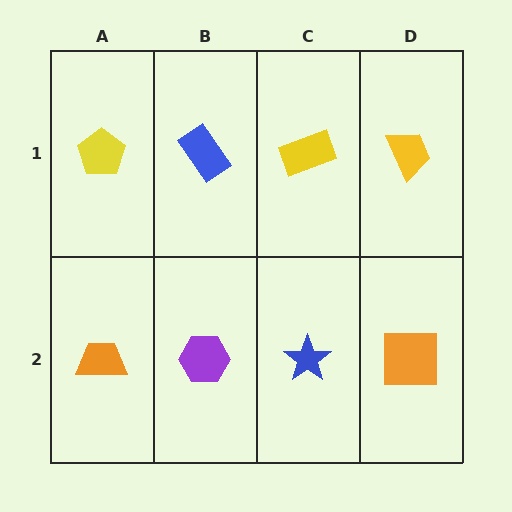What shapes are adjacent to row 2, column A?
A yellow pentagon (row 1, column A), a purple hexagon (row 2, column B).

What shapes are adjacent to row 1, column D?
An orange square (row 2, column D), a yellow rectangle (row 1, column C).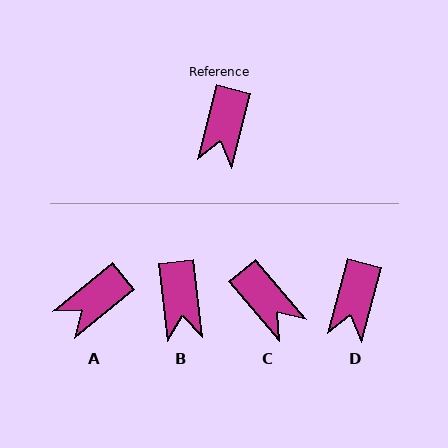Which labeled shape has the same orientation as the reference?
D.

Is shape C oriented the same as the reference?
No, it is off by about 54 degrees.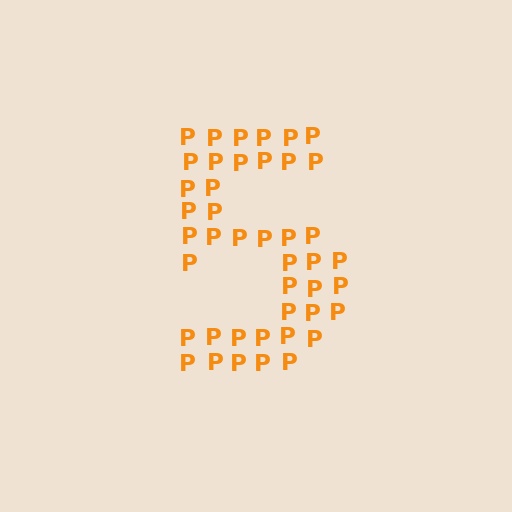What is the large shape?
The large shape is the digit 5.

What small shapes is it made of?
It is made of small letter P's.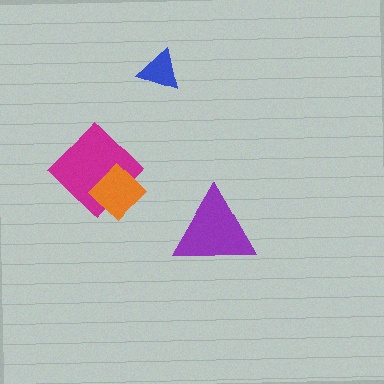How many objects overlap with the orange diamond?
1 object overlaps with the orange diamond.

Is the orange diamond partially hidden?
No, no other shape covers it.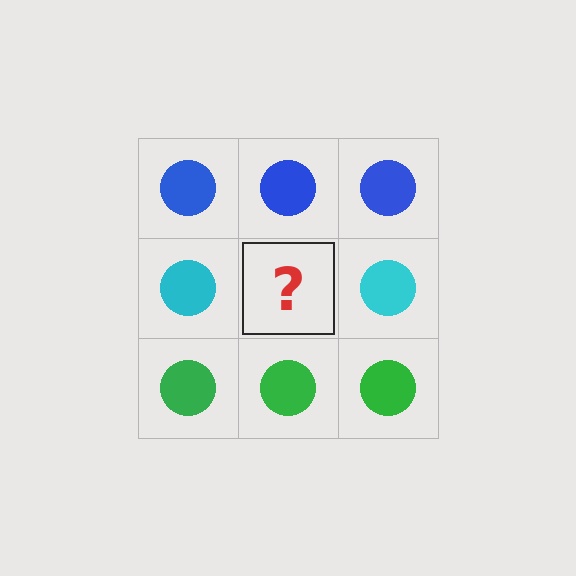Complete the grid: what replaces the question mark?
The question mark should be replaced with a cyan circle.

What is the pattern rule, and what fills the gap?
The rule is that each row has a consistent color. The gap should be filled with a cyan circle.